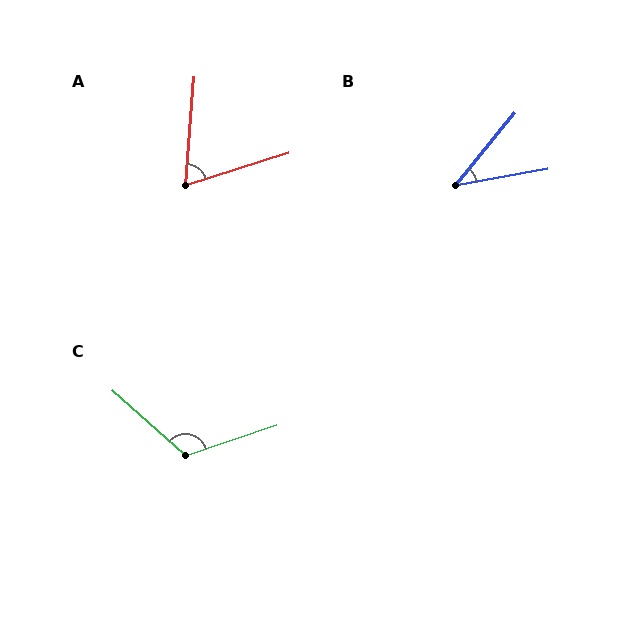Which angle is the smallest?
B, at approximately 40 degrees.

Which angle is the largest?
C, at approximately 120 degrees.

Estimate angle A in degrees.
Approximately 68 degrees.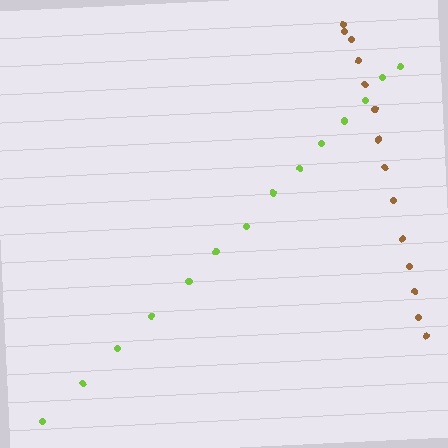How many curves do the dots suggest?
There are 2 distinct paths.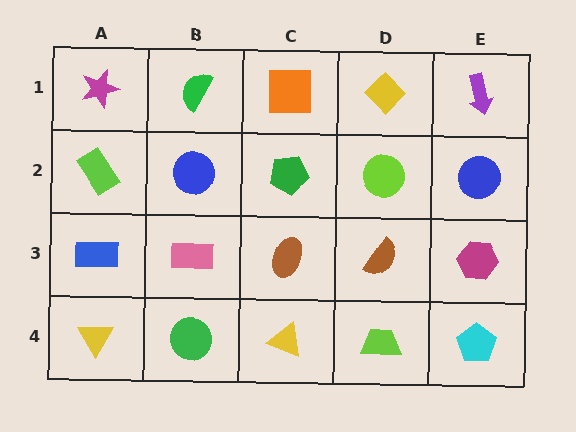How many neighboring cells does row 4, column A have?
2.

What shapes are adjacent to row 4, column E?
A magenta hexagon (row 3, column E), a lime trapezoid (row 4, column D).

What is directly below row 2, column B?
A pink rectangle.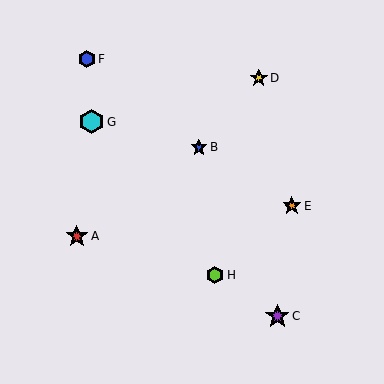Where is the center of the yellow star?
The center of the yellow star is at (259, 78).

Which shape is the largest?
The cyan hexagon (labeled G) is the largest.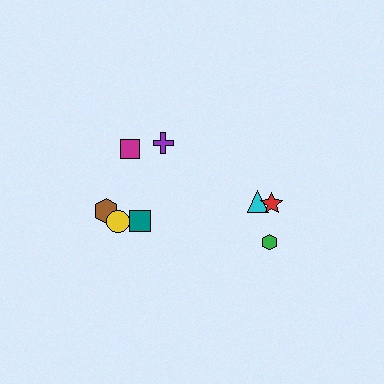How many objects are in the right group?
There are 3 objects.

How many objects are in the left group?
There are 5 objects.